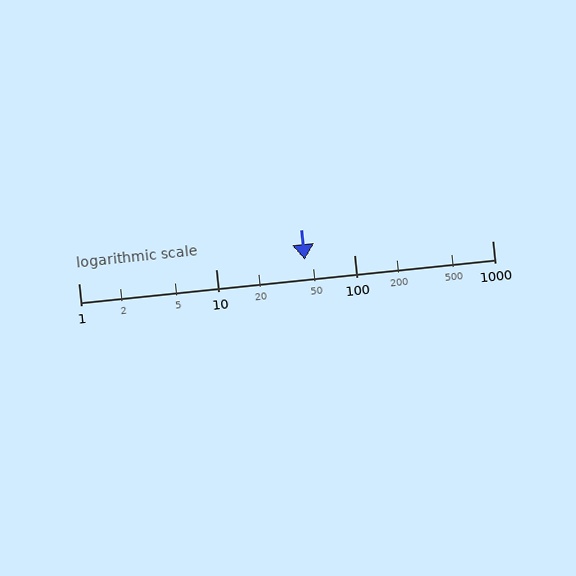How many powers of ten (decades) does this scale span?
The scale spans 3 decades, from 1 to 1000.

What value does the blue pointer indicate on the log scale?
The pointer indicates approximately 44.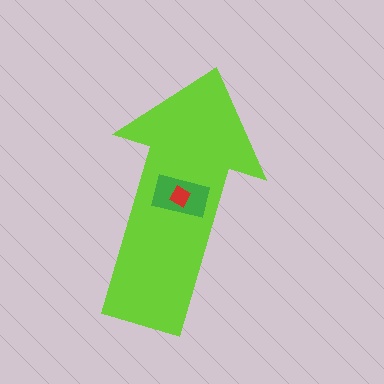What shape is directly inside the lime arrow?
The green rectangle.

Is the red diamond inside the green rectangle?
Yes.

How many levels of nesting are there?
3.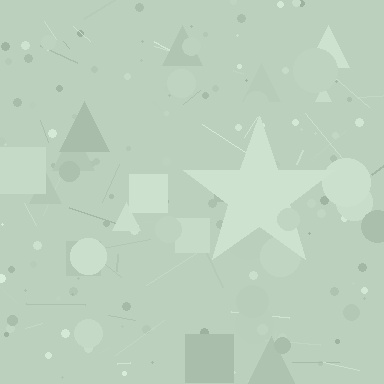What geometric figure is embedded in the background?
A star is embedded in the background.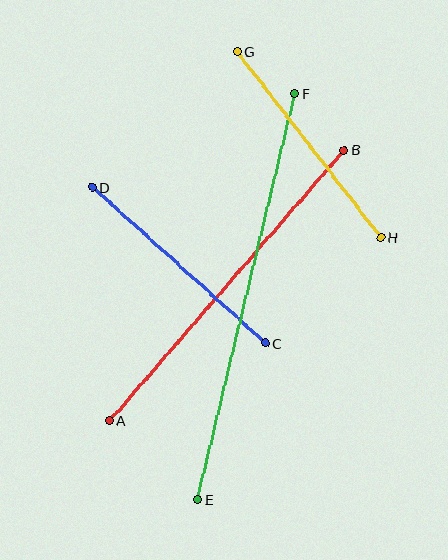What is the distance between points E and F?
The distance is approximately 418 pixels.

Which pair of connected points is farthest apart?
Points E and F are farthest apart.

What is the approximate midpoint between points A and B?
The midpoint is at approximately (227, 285) pixels.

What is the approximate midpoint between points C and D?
The midpoint is at approximately (179, 265) pixels.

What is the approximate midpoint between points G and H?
The midpoint is at approximately (309, 145) pixels.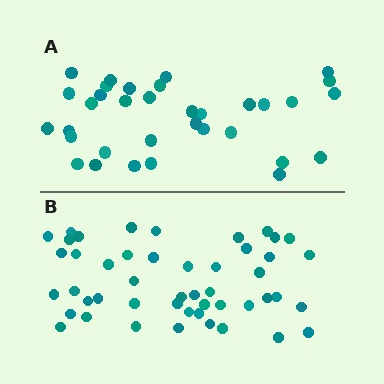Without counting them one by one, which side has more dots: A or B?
Region B (the bottom region) has more dots.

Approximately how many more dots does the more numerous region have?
Region B has approximately 15 more dots than region A.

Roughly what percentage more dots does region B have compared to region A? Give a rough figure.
About 40% more.